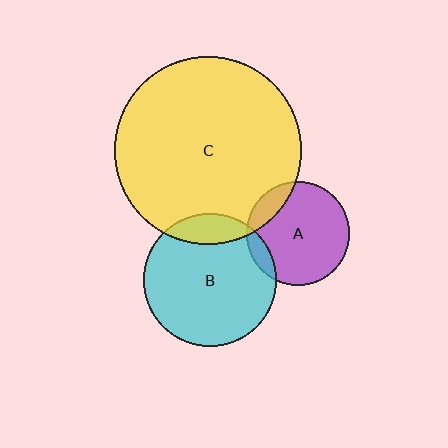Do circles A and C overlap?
Yes.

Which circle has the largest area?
Circle C (yellow).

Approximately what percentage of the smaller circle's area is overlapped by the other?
Approximately 15%.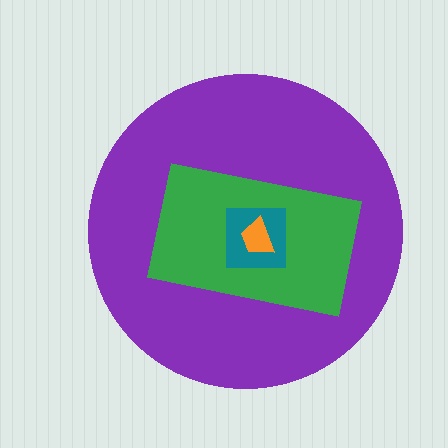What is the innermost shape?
The orange trapezoid.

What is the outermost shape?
The purple circle.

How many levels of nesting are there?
4.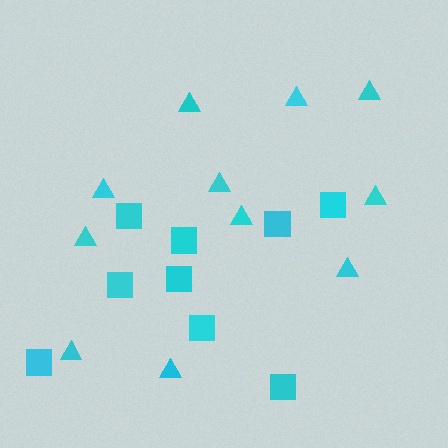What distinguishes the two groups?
There are 2 groups: one group of squares (9) and one group of triangles (11).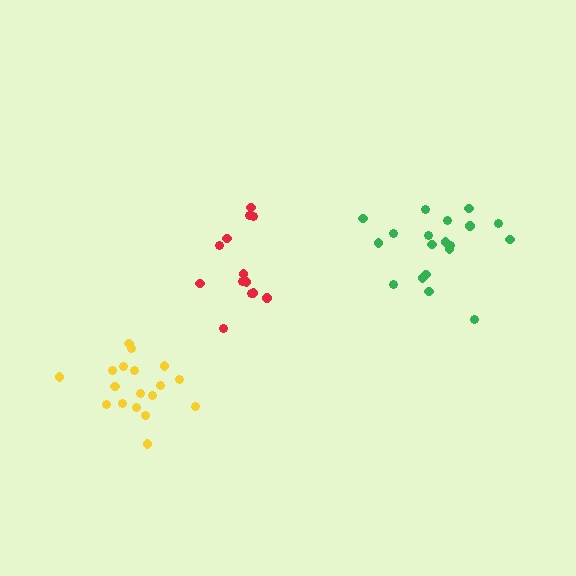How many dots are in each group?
Group 1: 13 dots, Group 2: 19 dots, Group 3: 18 dots (50 total).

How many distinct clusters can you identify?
There are 3 distinct clusters.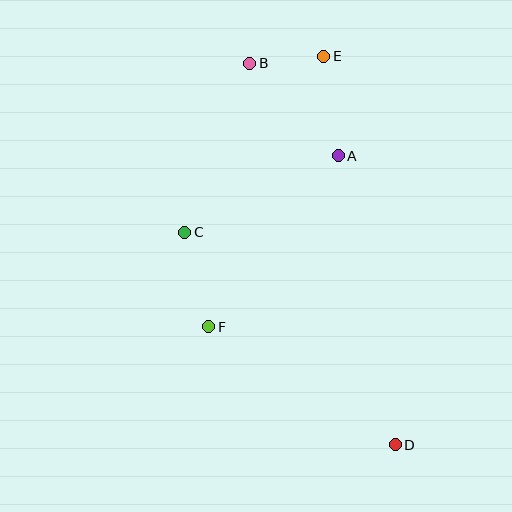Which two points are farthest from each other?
Points B and D are farthest from each other.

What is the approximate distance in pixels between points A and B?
The distance between A and B is approximately 128 pixels.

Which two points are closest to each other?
Points B and E are closest to each other.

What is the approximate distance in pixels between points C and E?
The distance between C and E is approximately 225 pixels.